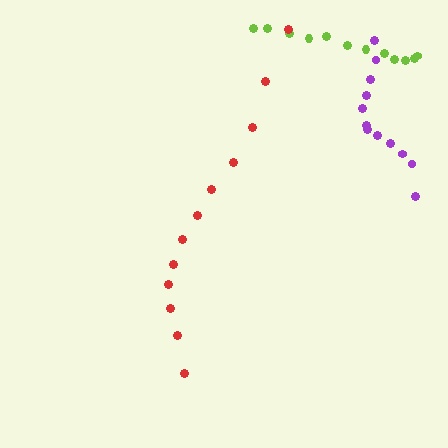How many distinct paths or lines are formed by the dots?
There are 3 distinct paths.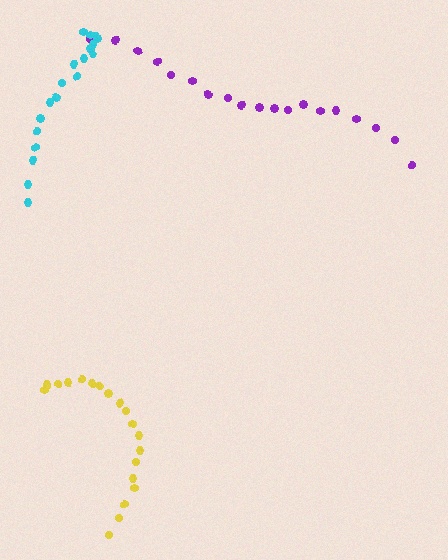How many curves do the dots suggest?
There are 3 distinct paths.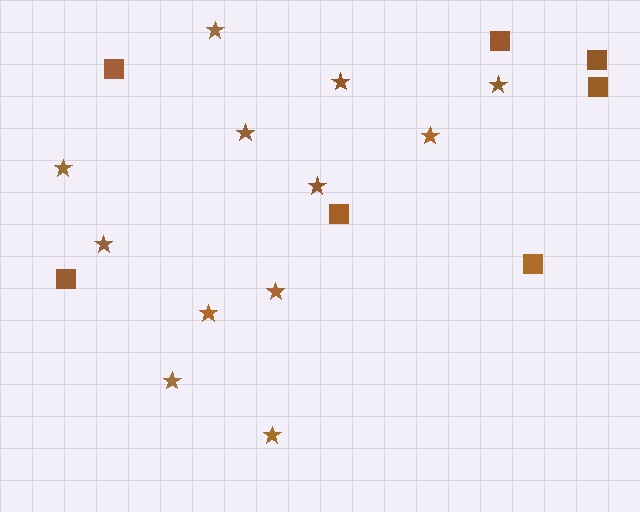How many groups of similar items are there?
There are 2 groups: one group of squares (7) and one group of stars (12).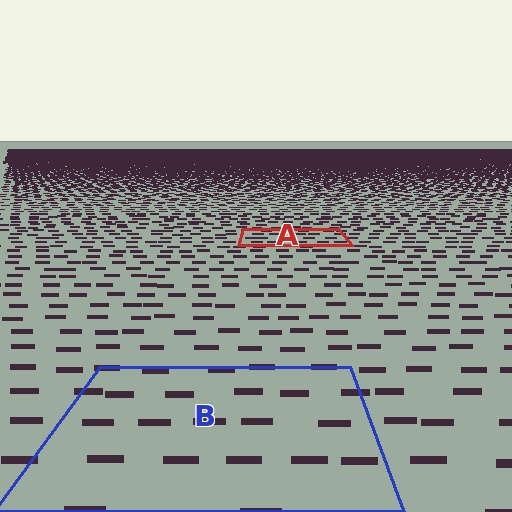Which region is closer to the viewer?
Region B is closer. The texture elements there are larger and more spread out.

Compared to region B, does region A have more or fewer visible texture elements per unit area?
Region A has more texture elements per unit area — they are packed more densely because it is farther away.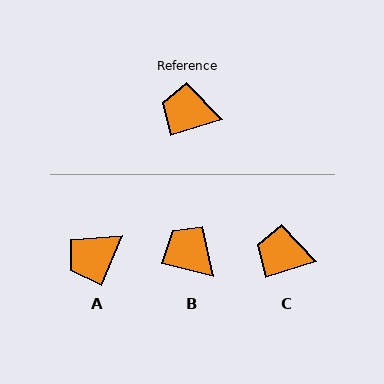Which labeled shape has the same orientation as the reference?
C.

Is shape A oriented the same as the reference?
No, it is off by about 50 degrees.